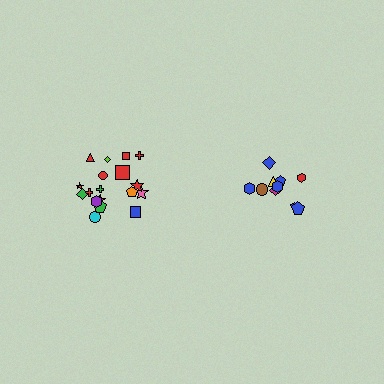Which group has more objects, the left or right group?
The left group.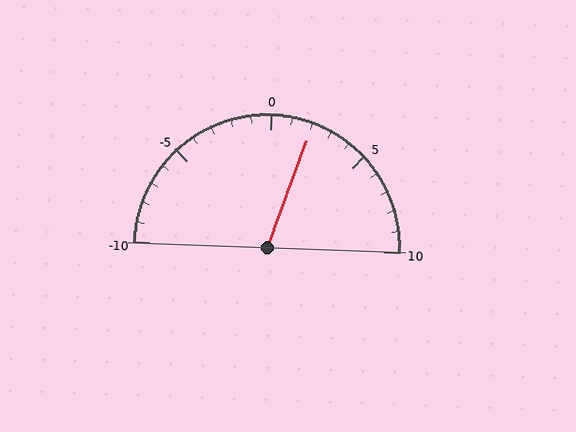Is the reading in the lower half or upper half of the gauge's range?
The reading is in the upper half of the range (-10 to 10).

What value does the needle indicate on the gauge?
The needle indicates approximately 2.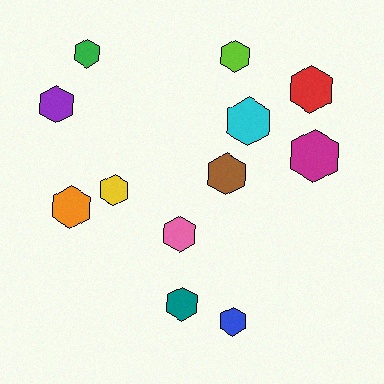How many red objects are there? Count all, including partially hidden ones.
There is 1 red object.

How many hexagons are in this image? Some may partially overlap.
There are 12 hexagons.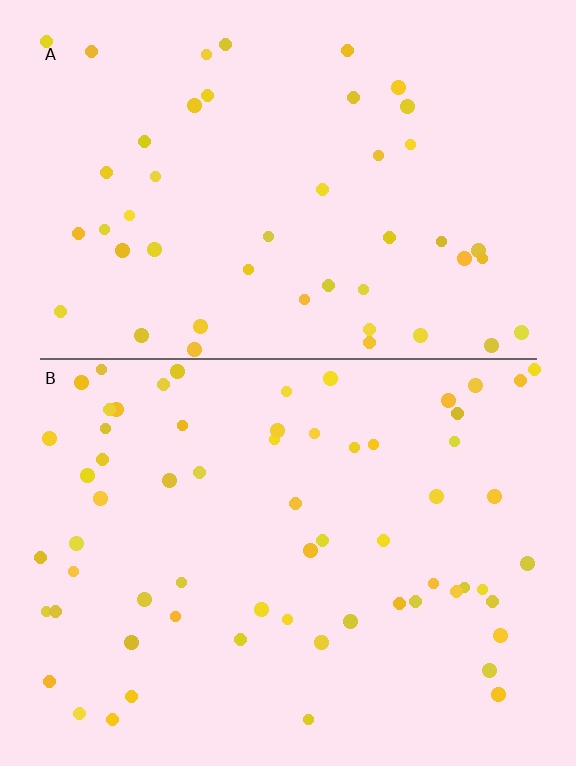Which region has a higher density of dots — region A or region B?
B (the bottom).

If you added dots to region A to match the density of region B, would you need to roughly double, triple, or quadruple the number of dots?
Approximately double.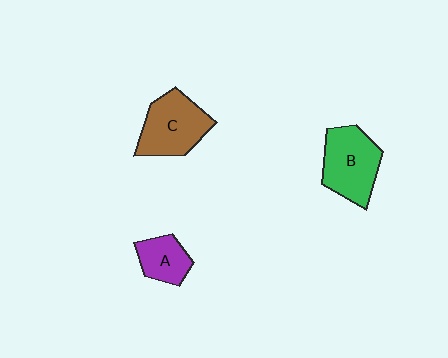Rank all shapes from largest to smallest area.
From largest to smallest: B (green), C (brown), A (purple).